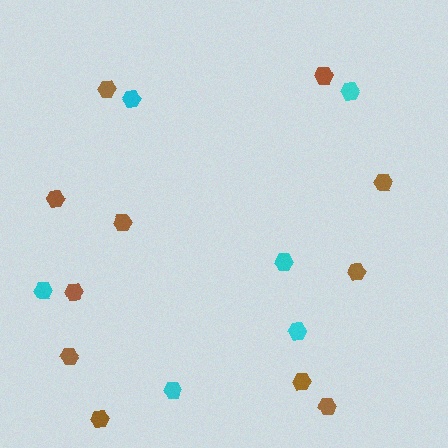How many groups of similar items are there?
There are 2 groups: one group of cyan hexagons (6) and one group of brown hexagons (11).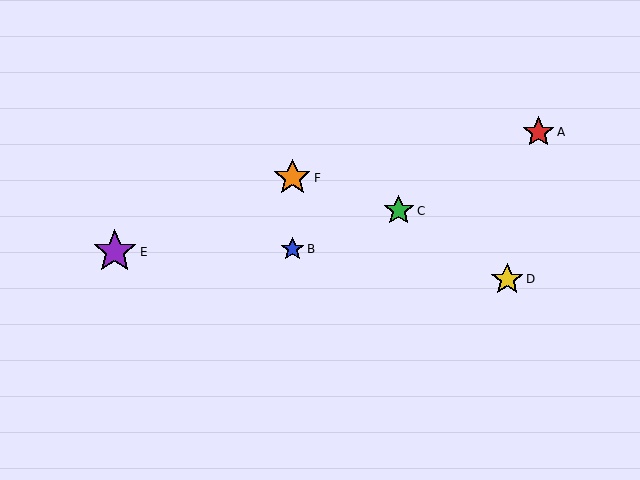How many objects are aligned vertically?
2 objects (B, F) are aligned vertically.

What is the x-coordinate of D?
Object D is at x≈507.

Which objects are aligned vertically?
Objects B, F are aligned vertically.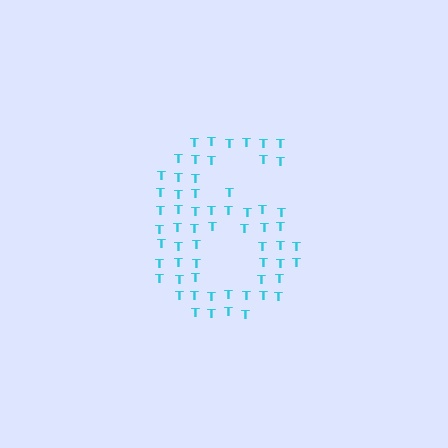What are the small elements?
The small elements are letter T's.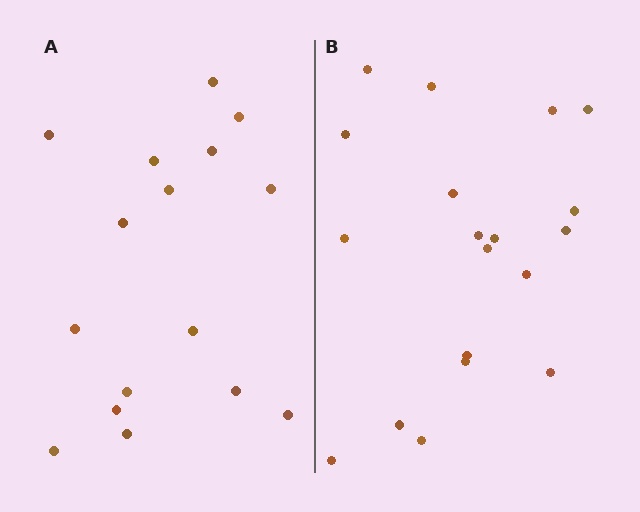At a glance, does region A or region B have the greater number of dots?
Region B (the right region) has more dots.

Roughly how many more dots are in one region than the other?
Region B has just a few more — roughly 2 or 3 more dots than region A.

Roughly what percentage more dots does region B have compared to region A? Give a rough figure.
About 20% more.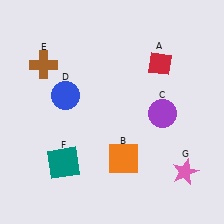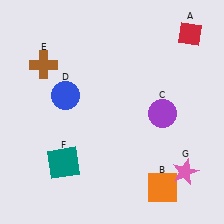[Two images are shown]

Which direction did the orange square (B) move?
The orange square (B) moved right.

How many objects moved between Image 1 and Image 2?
2 objects moved between the two images.